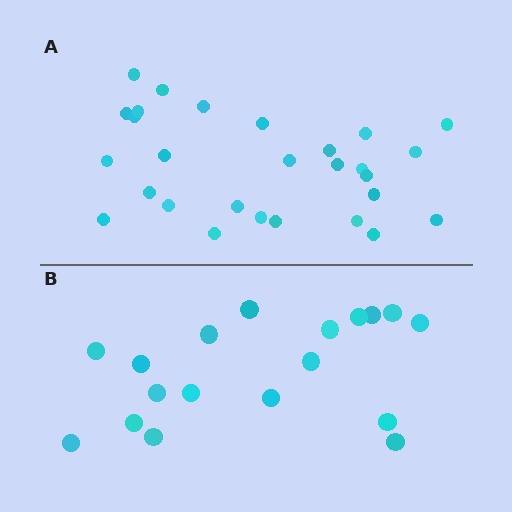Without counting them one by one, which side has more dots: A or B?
Region A (the top region) has more dots.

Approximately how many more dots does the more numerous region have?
Region A has roughly 10 or so more dots than region B.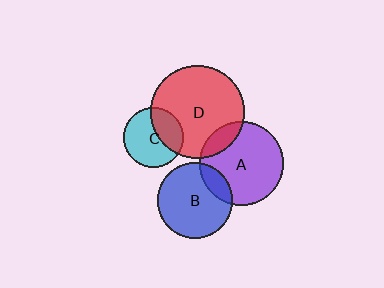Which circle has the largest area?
Circle D (red).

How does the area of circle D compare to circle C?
Approximately 2.4 times.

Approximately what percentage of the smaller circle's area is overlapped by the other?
Approximately 15%.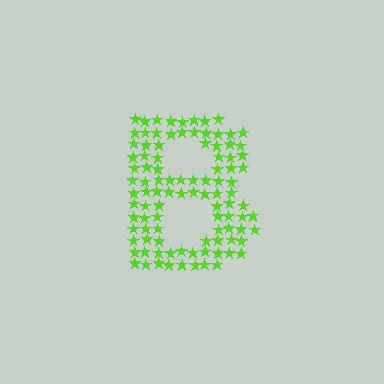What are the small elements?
The small elements are stars.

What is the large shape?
The large shape is the letter B.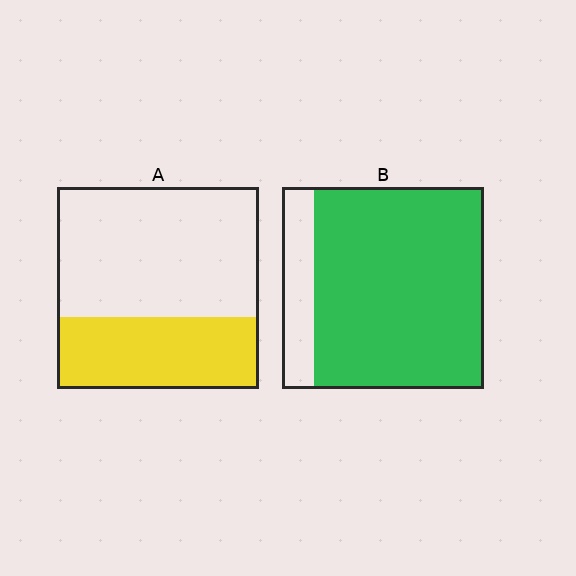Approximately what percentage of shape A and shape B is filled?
A is approximately 35% and B is approximately 85%.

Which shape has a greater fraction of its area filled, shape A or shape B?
Shape B.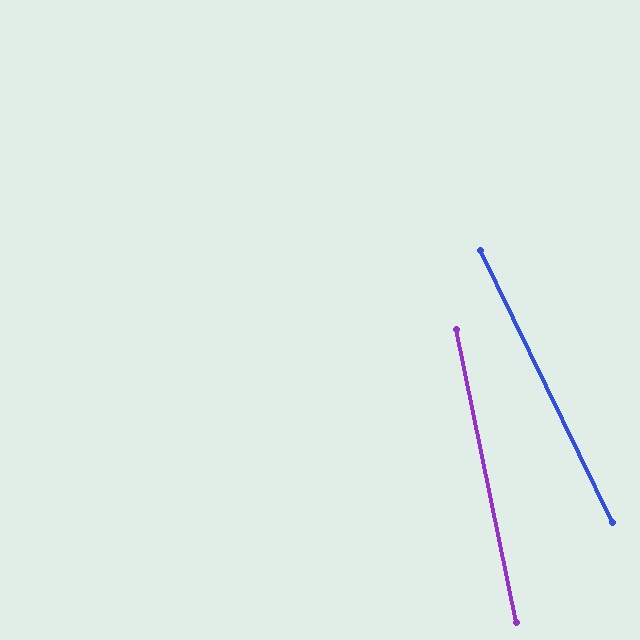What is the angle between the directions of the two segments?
Approximately 14 degrees.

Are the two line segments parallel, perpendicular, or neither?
Neither parallel nor perpendicular — they differ by about 14°.